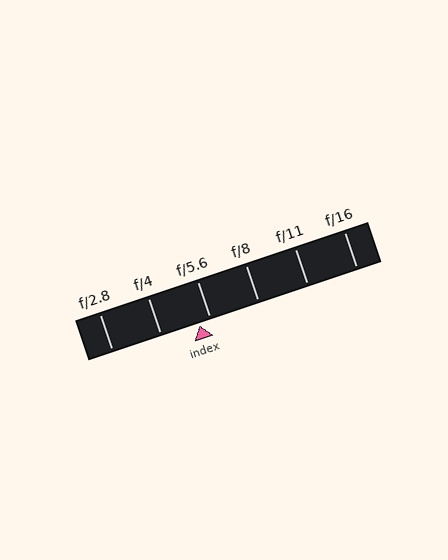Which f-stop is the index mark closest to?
The index mark is closest to f/5.6.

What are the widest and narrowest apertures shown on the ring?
The widest aperture shown is f/2.8 and the narrowest is f/16.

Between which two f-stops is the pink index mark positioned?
The index mark is between f/4 and f/5.6.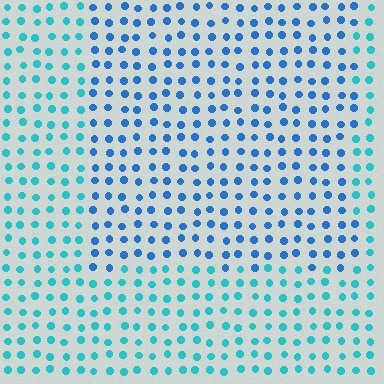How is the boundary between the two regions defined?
The boundary is defined purely by a slight shift in hue (about 30 degrees). Spacing, size, and orientation are identical on both sides.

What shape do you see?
I see a rectangle.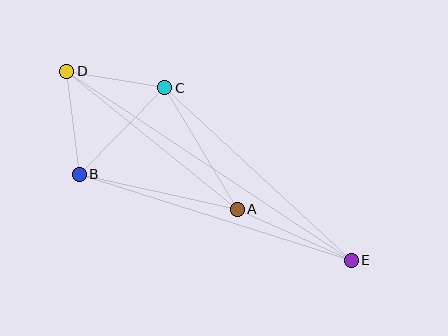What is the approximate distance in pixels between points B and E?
The distance between B and E is approximately 285 pixels.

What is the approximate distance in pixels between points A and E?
The distance between A and E is approximately 125 pixels.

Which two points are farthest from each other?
Points D and E are farthest from each other.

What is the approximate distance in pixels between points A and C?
The distance between A and C is approximately 141 pixels.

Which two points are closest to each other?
Points C and D are closest to each other.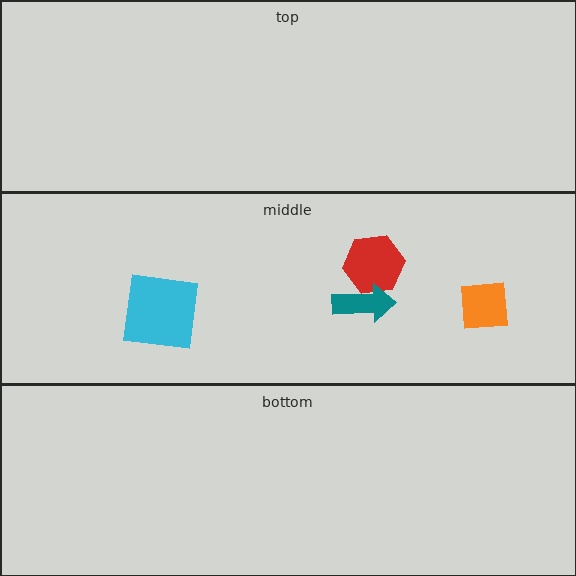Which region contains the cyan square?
The middle region.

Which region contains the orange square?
The middle region.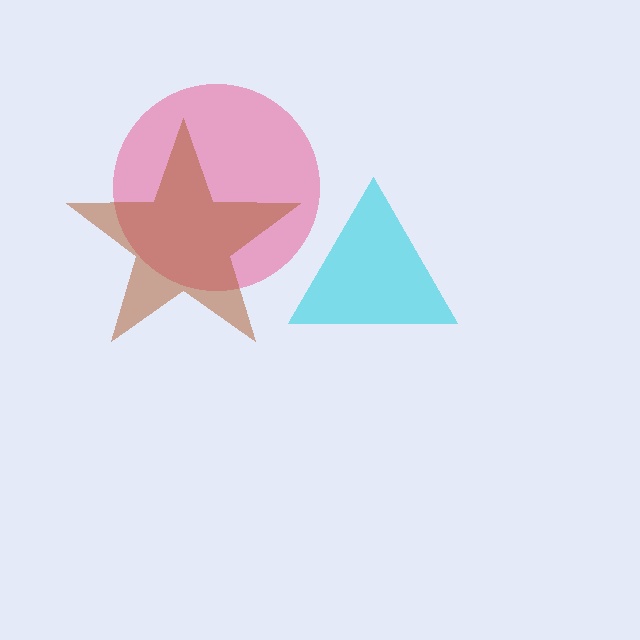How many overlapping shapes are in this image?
There are 3 overlapping shapes in the image.